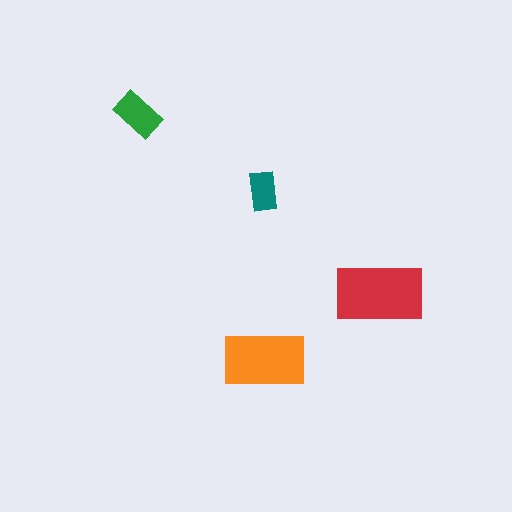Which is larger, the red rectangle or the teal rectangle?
The red one.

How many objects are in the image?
There are 4 objects in the image.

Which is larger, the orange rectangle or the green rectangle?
The orange one.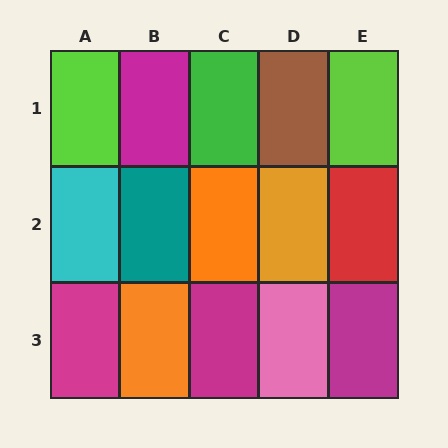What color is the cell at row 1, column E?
Lime.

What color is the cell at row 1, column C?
Green.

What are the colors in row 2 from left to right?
Cyan, teal, orange, orange, red.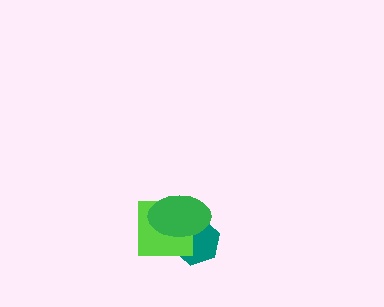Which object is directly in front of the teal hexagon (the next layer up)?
The lime square is directly in front of the teal hexagon.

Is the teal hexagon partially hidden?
Yes, it is partially covered by another shape.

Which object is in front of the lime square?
The green ellipse is in front of the lime square.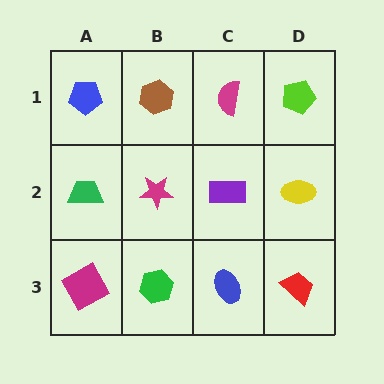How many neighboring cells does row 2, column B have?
4.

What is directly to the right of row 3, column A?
A green hexagon.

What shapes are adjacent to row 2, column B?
A brown hexagon (row 1, column B), a green hexagon (row 3, column B), a green trapezoid (row 2, column A), a purple rectangle (row 2, column C).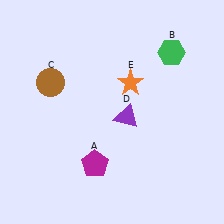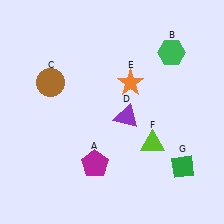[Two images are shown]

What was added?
A lime triangle (F), a green diamond (G) were added in Image 2.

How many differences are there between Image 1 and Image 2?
There are 2 differences between the two images.